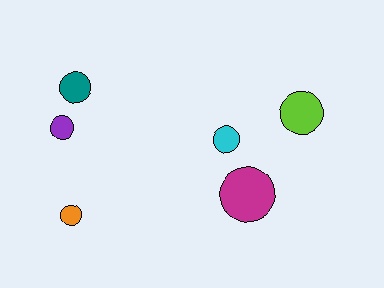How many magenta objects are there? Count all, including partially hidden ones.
There is 1 magenta object.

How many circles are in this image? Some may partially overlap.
There are 6 circles.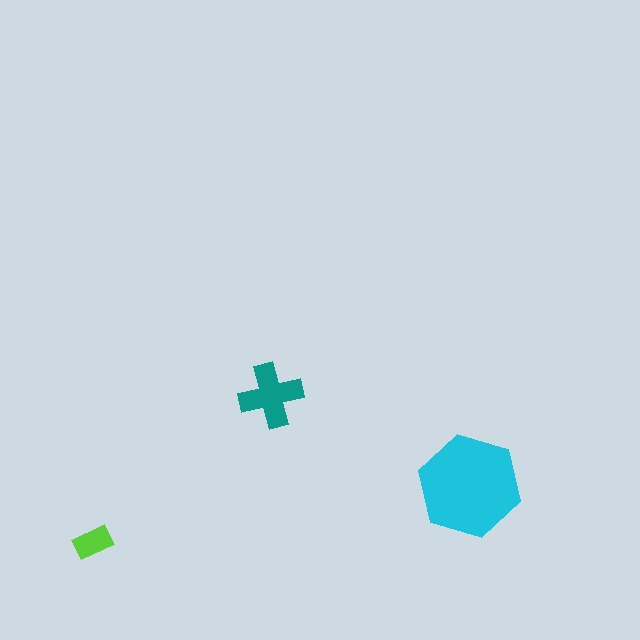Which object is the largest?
The cyan hexagon.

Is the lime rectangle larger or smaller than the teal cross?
Smaller.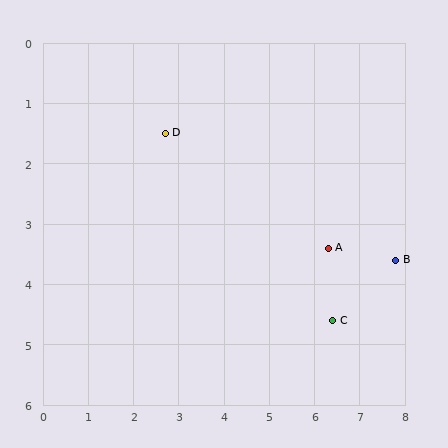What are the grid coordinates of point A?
Point A is at approximately (6.3, 3.4).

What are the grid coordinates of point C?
Point C is at approximately (6.4, 4.6).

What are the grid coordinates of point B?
Point B is at approximately (7.8, 3.6).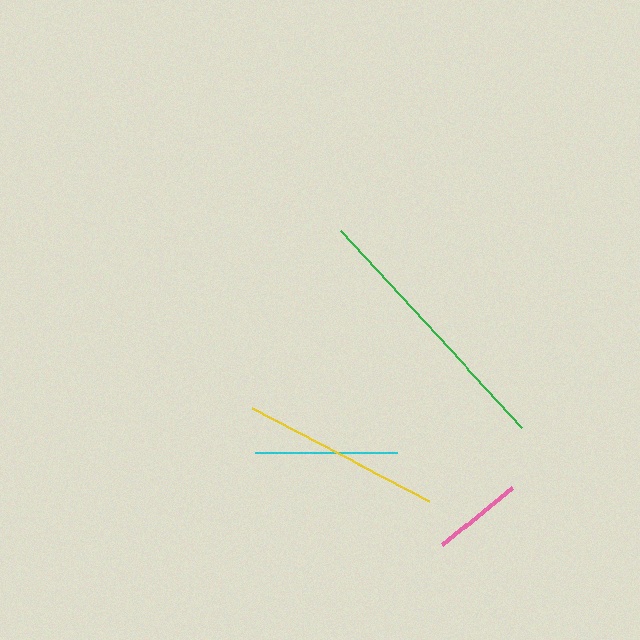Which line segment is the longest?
The green line is the longest at approximately 266 pixels.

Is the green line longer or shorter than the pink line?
The green line is longer than the pink line.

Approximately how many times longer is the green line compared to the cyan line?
The green line is approximately 1.9 times the length of the cyan line.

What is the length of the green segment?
The green segment is approximately 266 pixels long.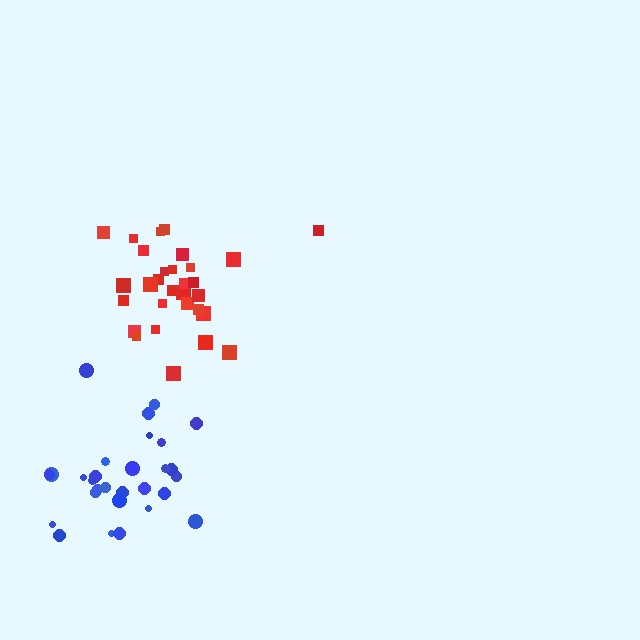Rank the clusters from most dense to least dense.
red, blue.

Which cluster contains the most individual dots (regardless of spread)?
Red (30).